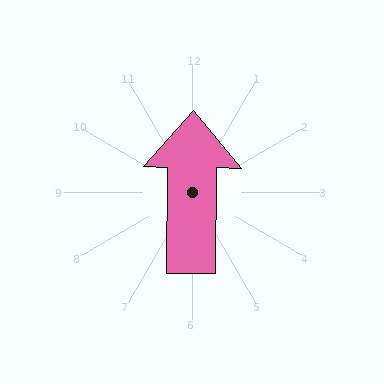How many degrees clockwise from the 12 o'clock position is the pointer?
Approximately 1 degrees.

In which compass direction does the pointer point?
North.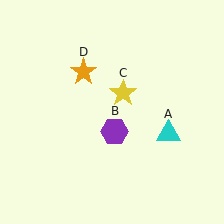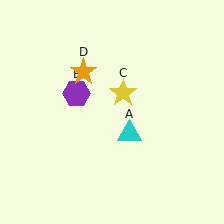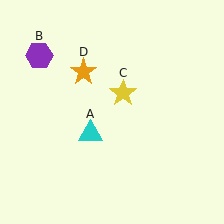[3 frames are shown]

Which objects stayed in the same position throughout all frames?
Yellow star (object C) and orange star (object D) remained stationary.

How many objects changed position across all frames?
2 objects changed position: cyan triangle (object A), purple hexagon (object B).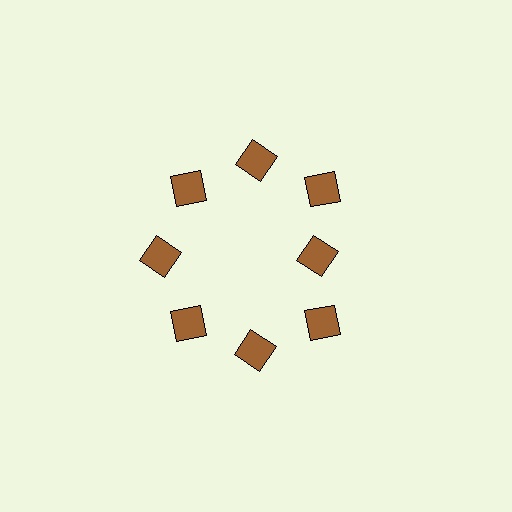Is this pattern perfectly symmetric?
No. The 8 brown diamonds are arranged in a ring, but one element near the 3 o'clock position is pulled inward toward the center, breaking the 8-fold rotational symmetry.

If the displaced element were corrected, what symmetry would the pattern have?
It would have 8-fold rotational symmetry — the pattern would map onto itself every 45 degrees.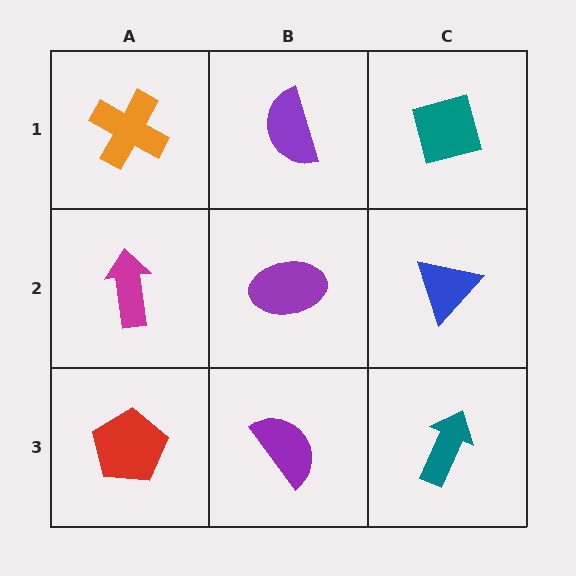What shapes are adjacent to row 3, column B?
A purple ellipse (row 2, column B), a red pentagon (row 3, column A), a teal arrow (row 3, column C).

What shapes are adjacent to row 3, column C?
A blue triangle (row 2, column C), a purple semicircle (row 3, column B).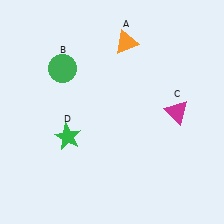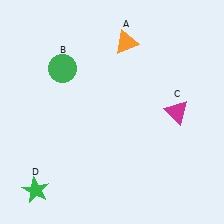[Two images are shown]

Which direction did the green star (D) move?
The green star (D) moved down.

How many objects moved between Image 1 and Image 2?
1 object moved between the two images.